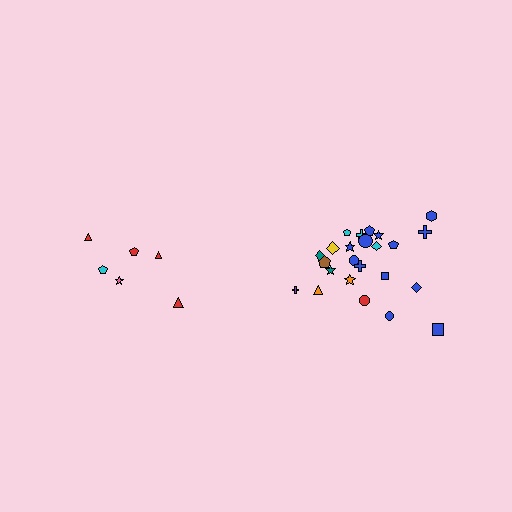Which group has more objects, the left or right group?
The right group.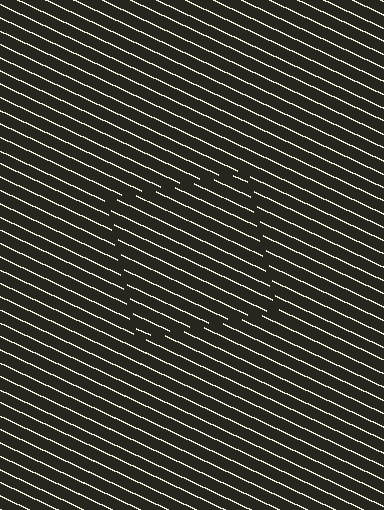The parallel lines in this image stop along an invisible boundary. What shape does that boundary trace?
An illusory square. The interior of the shape contains the same grating, shifted by half a period — the contour is defined by the phase discontinuity where line-ends from the inner and outer gratings abut.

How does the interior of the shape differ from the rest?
The interior of the shape contains the same grating, shifted by half a period — the contour is defined by the phase discontinuity where line-ends from the inner and outer gratings abut.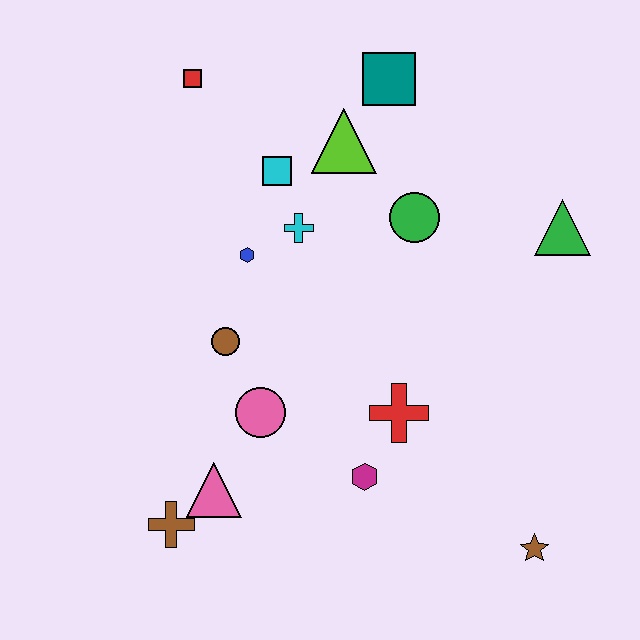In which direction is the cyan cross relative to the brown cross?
The cyan cross is above the brown cross.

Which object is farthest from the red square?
The brown star is farthest from the red square.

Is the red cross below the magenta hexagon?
No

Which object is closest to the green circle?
The lime triangle is closest to the green circle.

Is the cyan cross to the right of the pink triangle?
Yes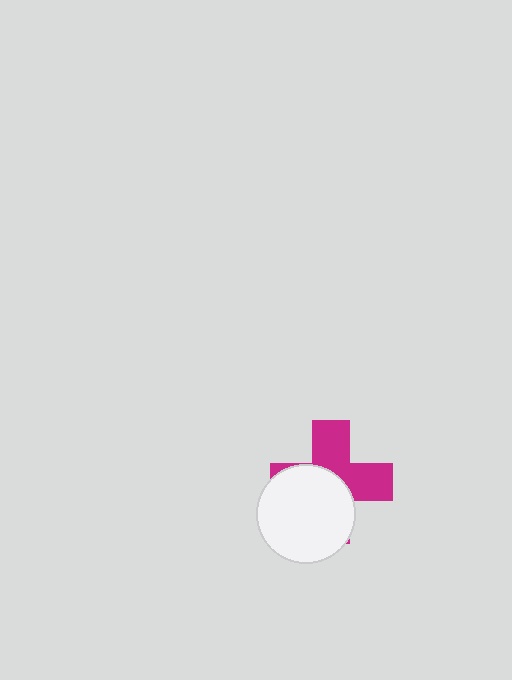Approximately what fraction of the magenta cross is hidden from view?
Roughly 52% of the magenta cross is hidden behind the white circle.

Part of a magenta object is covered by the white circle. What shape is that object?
It is a cross.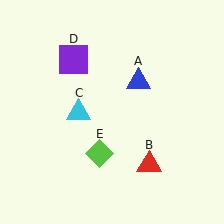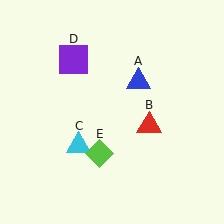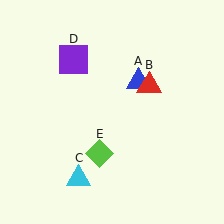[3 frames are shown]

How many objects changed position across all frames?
2 objects changed position: red triangle (object B), cyan triangle (object C).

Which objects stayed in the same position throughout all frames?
Blue triangle (object A) and purple square (object D) and lime diamond (object E) remained stationary.